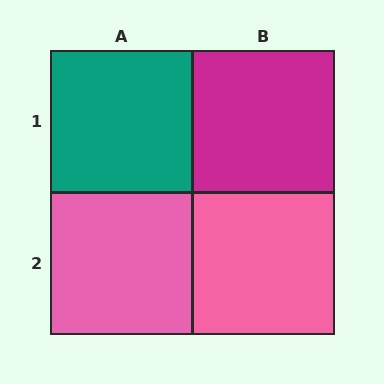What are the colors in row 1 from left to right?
Teal, magenta.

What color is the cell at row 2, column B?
Pink.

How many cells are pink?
2 cells are pink.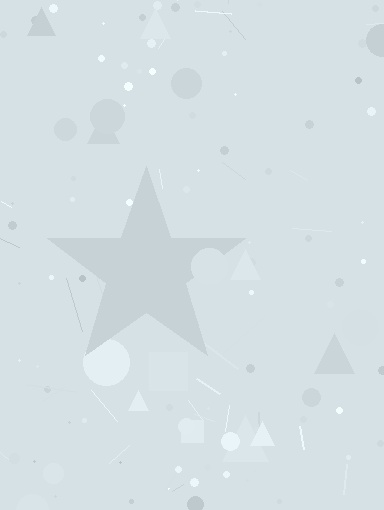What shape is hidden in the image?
A star is hidden in the image.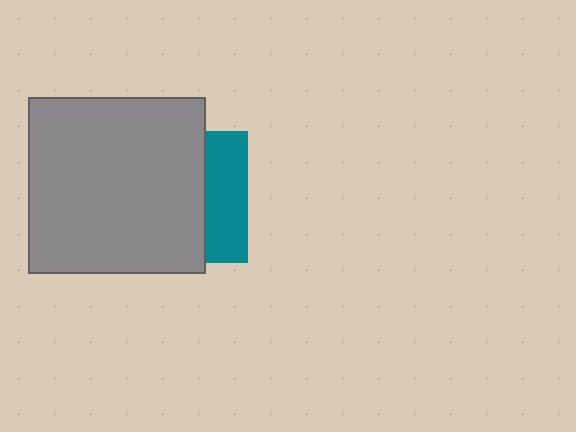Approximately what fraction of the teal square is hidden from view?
Roughly 68% of the teal square is hidden behind the gray square.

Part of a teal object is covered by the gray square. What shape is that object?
It is a square.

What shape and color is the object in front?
The object in front is a gray square.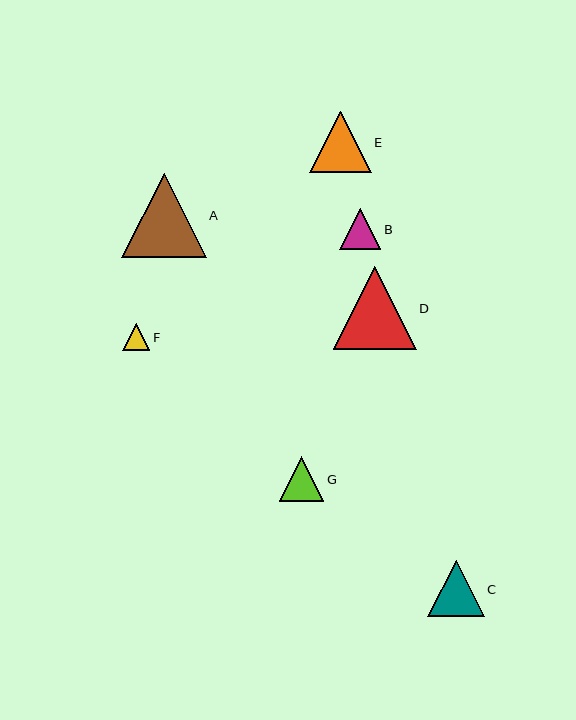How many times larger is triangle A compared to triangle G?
Triangle A is approximately 1.9 times the size of triangle G.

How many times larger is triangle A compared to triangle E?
Triangle A is approximately 1.4 times the size of triangle E.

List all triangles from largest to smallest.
From largest to smallest: A, D, E, C, G, B, F.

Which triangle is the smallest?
Triangle F is the smallest with a size of approximately 27 pixels.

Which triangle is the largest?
Triangle A is the largest with a size of approximately 84 pixels.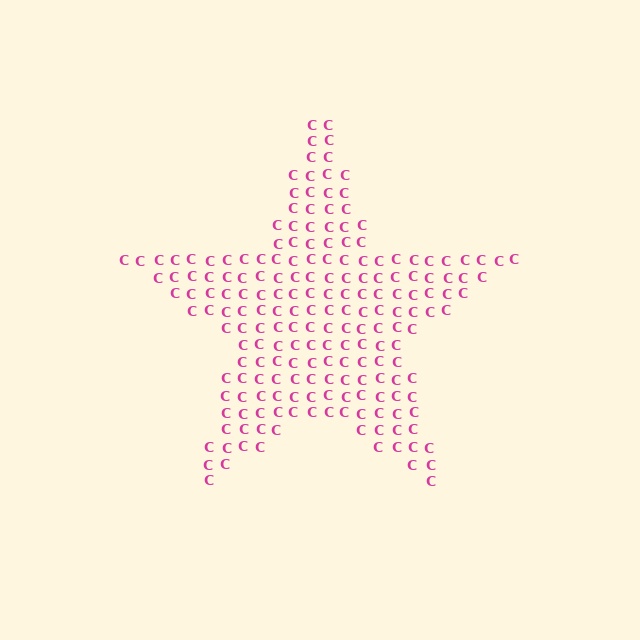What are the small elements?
The small elements are letter C's.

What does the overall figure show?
The overall figure shows a star.